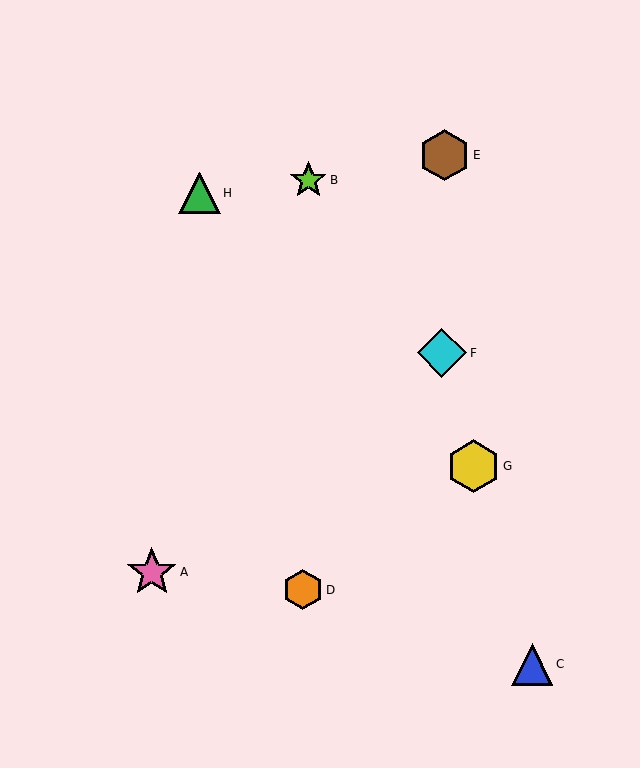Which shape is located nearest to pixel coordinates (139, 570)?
The pink star (labeled A) at (152, 572) is nearest to that location.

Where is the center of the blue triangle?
The center of the blue triangle is at (532, 664).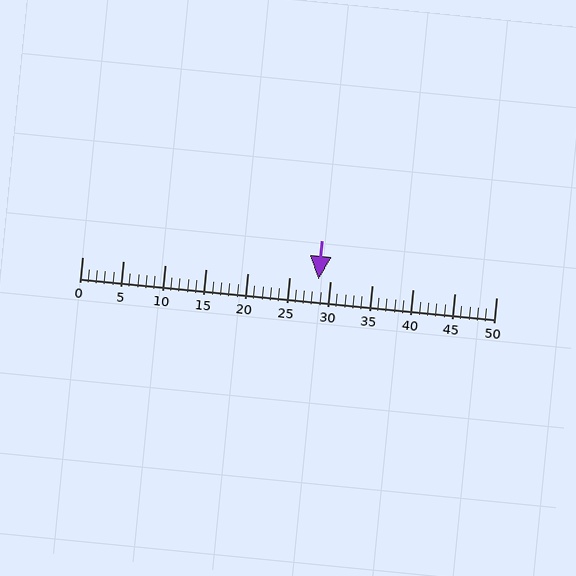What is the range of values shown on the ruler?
The ruler shows values from 0 to 50.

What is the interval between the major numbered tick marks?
The major tick marks are spaced 5 units apart.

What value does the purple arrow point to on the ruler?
The purple arrow points to approximately 28.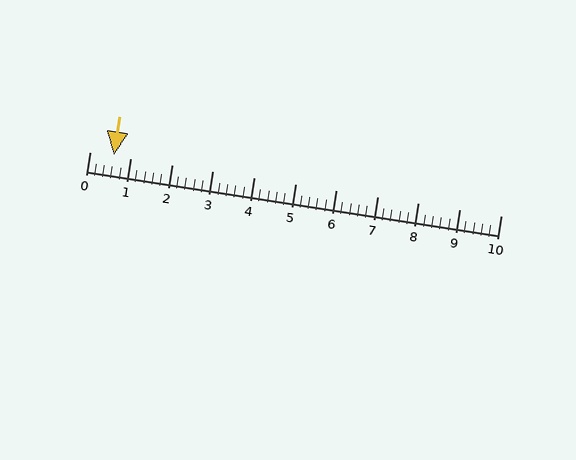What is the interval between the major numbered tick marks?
The major tick marks are spaced 1 units apart.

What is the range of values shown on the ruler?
The ruler shows values from 0 to 10.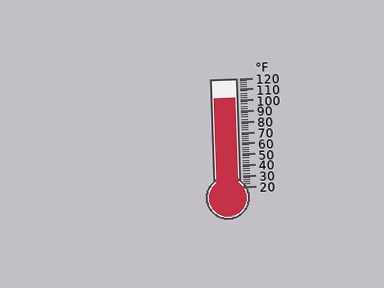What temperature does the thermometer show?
The thermometer shows approximately 102°F.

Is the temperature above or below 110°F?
The temperature is below 110°F.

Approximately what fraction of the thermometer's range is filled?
The thermometer is filled to approximately 80% of its range.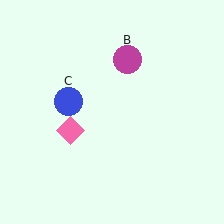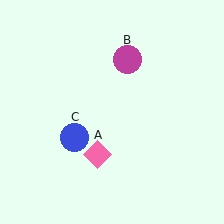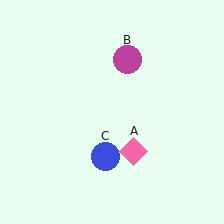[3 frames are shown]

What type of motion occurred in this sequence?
The pink diamond (object A), blue circle (object C) rotated counterclockwise around the center of the scene.